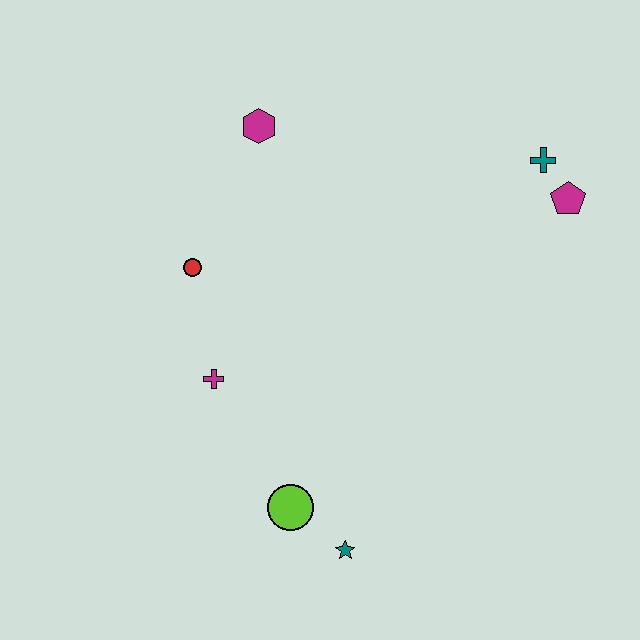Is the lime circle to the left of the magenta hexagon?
No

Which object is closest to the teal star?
The lime circle is closest to the teal star.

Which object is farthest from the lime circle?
The teal cross is farthest from the lime circle.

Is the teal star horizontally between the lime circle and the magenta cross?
No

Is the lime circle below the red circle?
Yes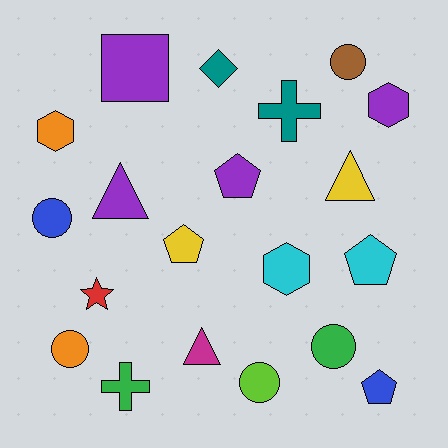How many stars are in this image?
There is 1 star.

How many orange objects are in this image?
There are 2 orange objects.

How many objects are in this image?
There are 20 objects.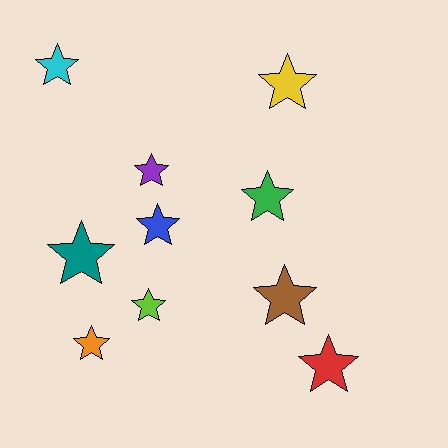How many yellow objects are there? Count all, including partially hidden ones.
There is 1 yellow object.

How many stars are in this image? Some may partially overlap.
There are 10 stars.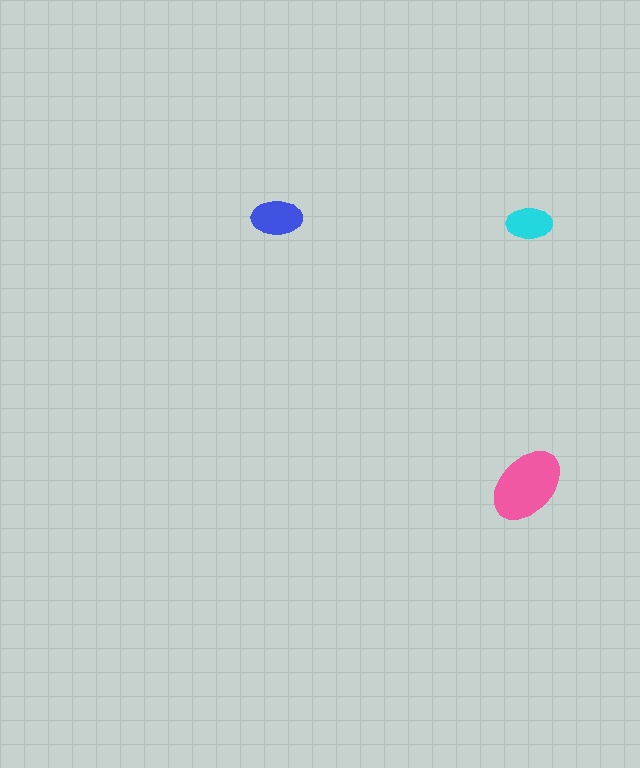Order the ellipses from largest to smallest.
the pink one, the blue one, the cyan one.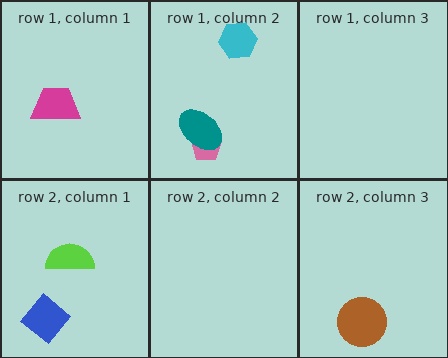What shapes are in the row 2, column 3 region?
The brown circle.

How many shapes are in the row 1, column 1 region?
1.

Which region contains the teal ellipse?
The row 1, column 2 region.